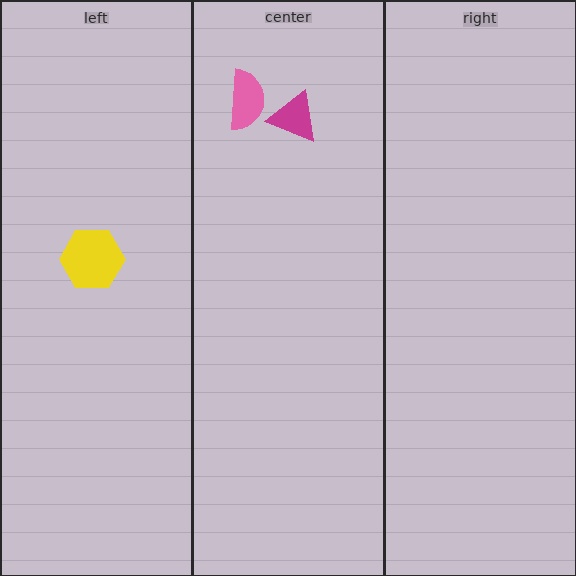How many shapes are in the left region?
1.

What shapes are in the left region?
The yellow hexagon.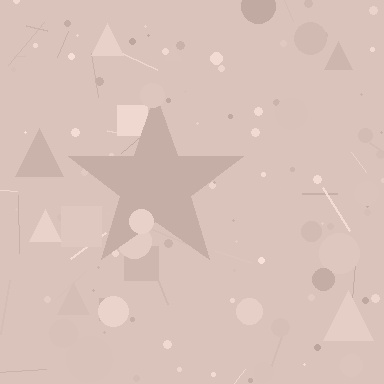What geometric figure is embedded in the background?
A star is embedded in the background.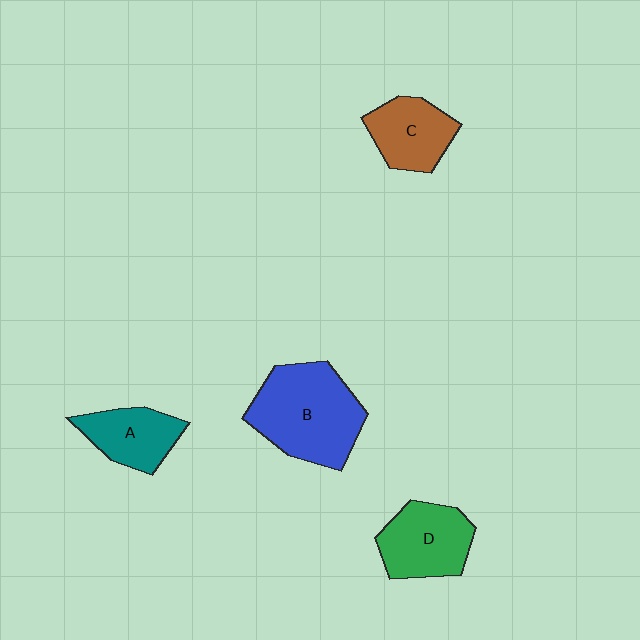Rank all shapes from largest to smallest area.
From largest to smallest: B (blue), D (green), C (brown), A (teal).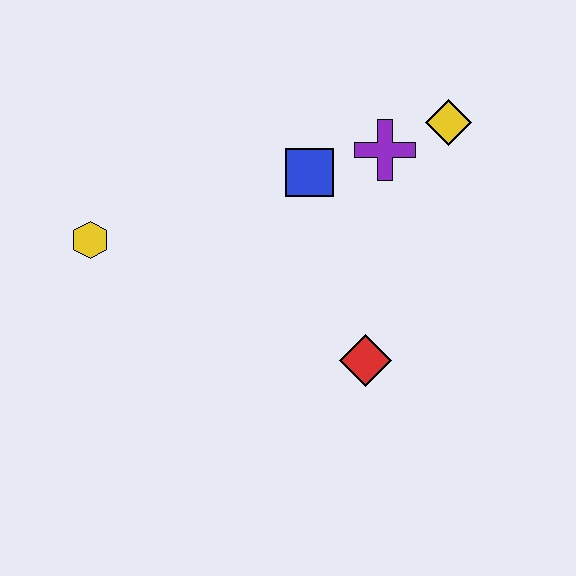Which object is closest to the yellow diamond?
The purple cross is closest to the yellow diamond.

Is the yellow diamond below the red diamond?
No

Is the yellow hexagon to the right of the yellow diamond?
No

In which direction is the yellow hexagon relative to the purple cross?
The yellow hexagon is to the left of the purple cross.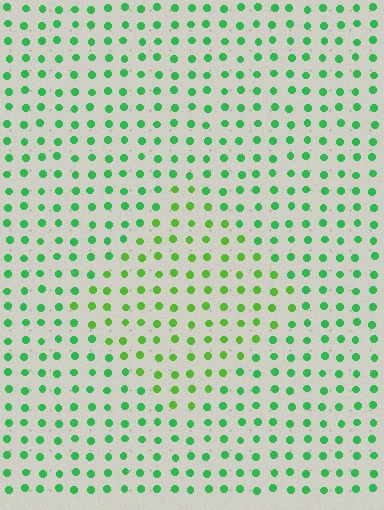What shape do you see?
I see a diamond.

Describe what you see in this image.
The image is filled with small green elements in a uniform arrangement. A diamond-shaped region is visible where the elements are tinted to a slightly different hue, forming a subtle color boundary.